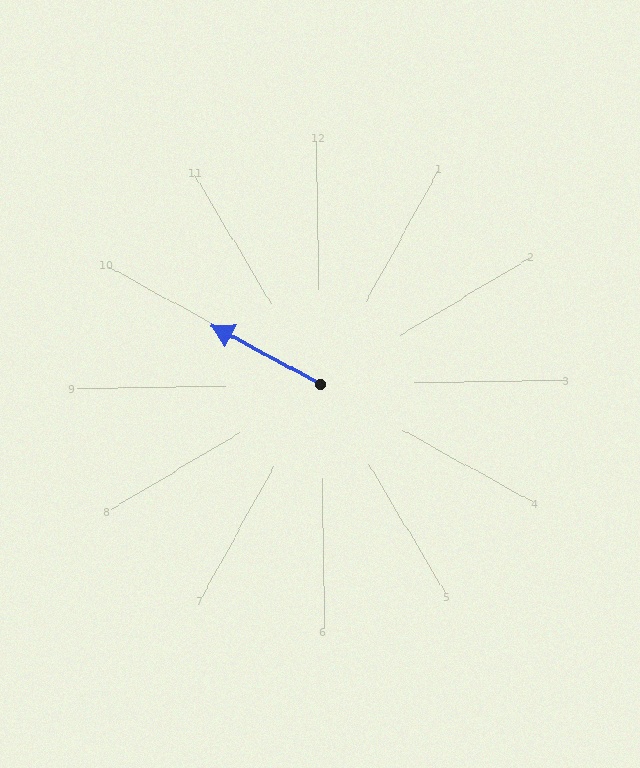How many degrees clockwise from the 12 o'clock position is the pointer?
Approximately 299 degrees.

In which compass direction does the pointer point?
Northwest.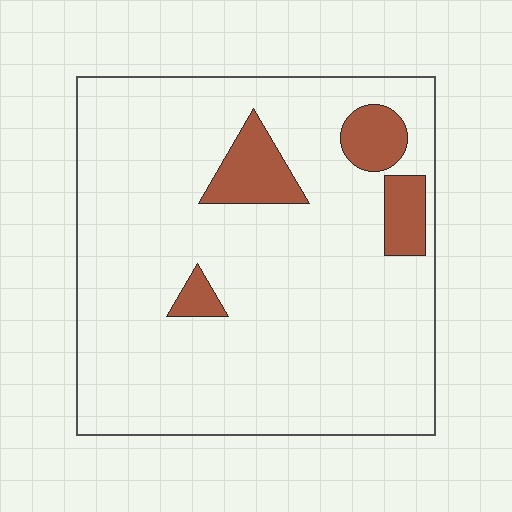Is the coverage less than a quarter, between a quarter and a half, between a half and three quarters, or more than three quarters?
Less than a quarter.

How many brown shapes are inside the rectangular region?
4.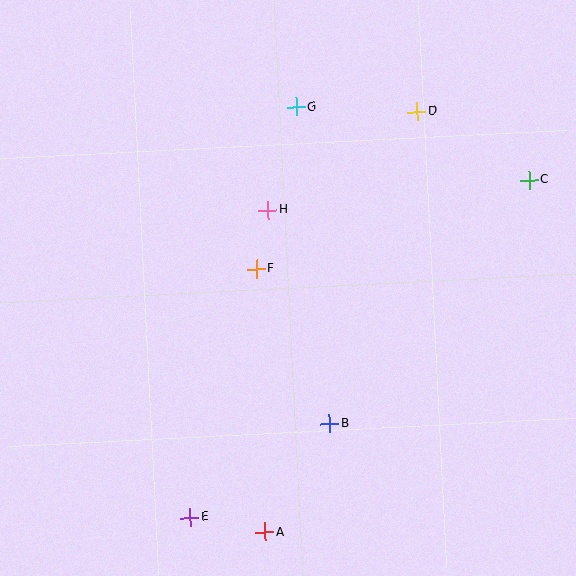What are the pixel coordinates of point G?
Point G is at (296, 107).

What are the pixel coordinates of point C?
Point C is at (529, 180).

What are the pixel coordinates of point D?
Point D is at (417, 112).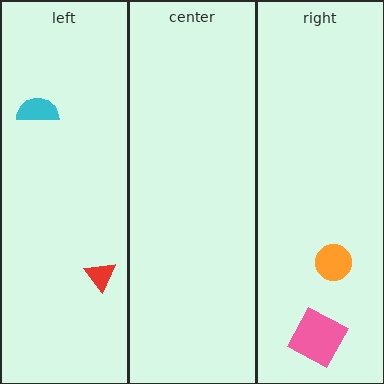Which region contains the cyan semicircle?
The left region.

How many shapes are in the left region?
2.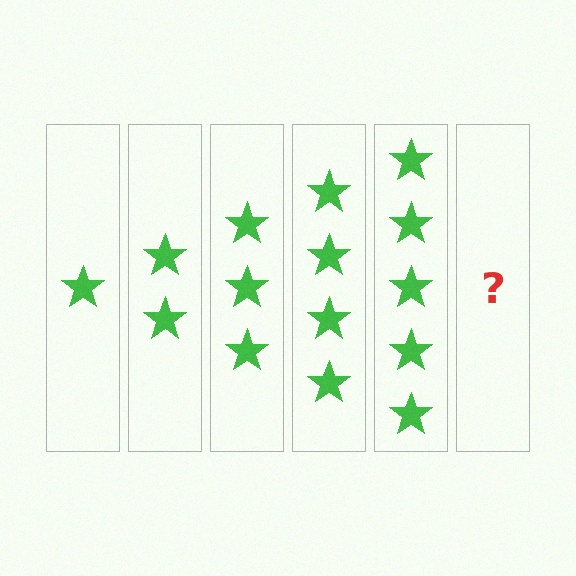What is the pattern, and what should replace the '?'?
The pattern is that each step adds one more star. The '?' should be 6 stars.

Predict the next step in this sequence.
The next step is 6 stars.